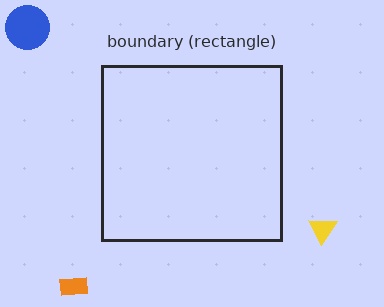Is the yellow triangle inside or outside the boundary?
Outside.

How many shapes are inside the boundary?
0 inside, 3 outside.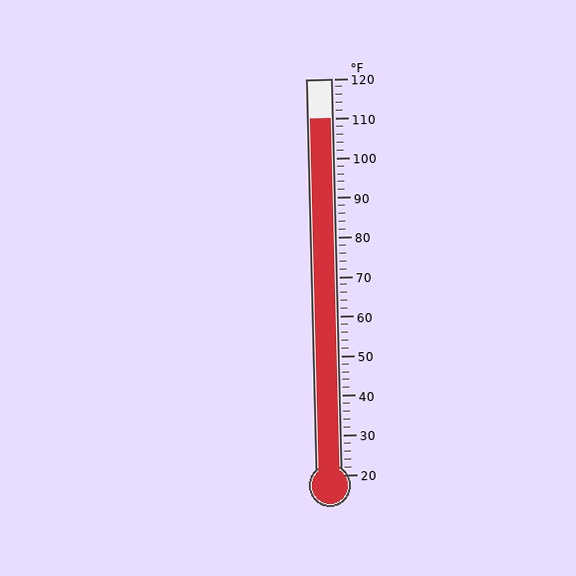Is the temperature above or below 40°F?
The temperature is above 40°F.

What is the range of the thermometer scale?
The thermometer scale ranges from 20°F to 120°F.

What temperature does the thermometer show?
The thermometer shows approximately 110°F.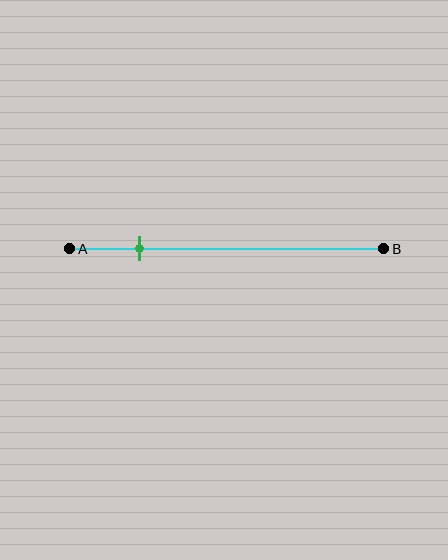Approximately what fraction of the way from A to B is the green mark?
The green mark is approximately 20% of the way from A to B.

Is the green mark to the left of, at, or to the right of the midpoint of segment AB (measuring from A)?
The green mark is to the left of the midpoint of segment AB.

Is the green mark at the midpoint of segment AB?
No, the mark is at about 20% from A, not at the 50% midpoint.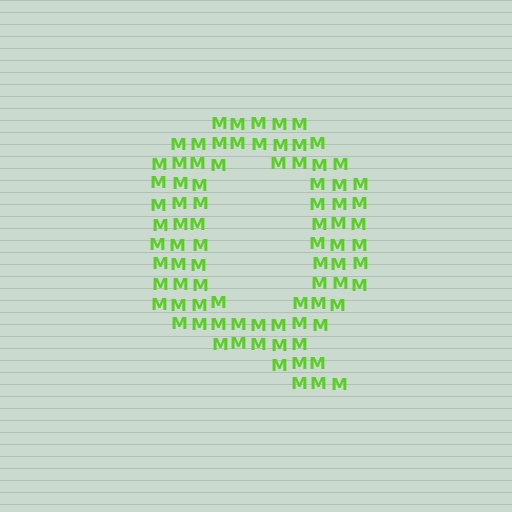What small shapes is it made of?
It is made of small letter M's.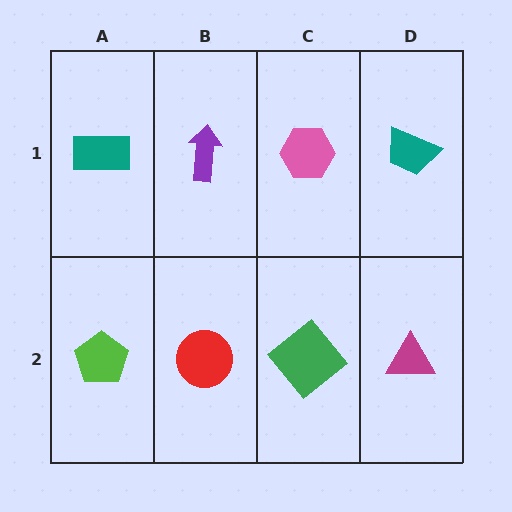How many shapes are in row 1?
4 shapes.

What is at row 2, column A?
A lime pentagon.